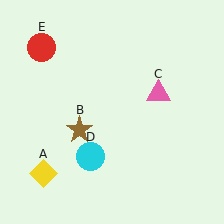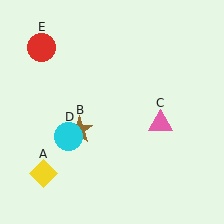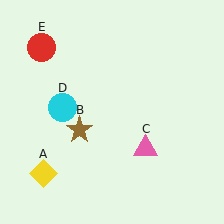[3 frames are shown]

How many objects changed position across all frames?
2 objects changed position: pink triangle (object C), cyan circle (object D).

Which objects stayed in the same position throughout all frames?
Yellow diamond (object A) and brown star (object B) and red circle (object E) remained stationary.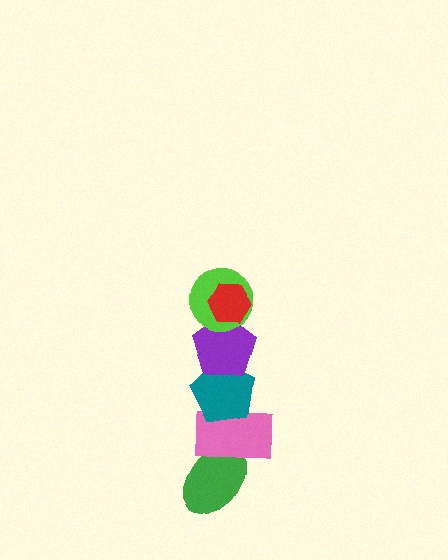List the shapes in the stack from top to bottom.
From top to bottom: the red hexagon, the lime circle, the purple pentagon, the teal pentagon, the pink rectangle, the green ellipse.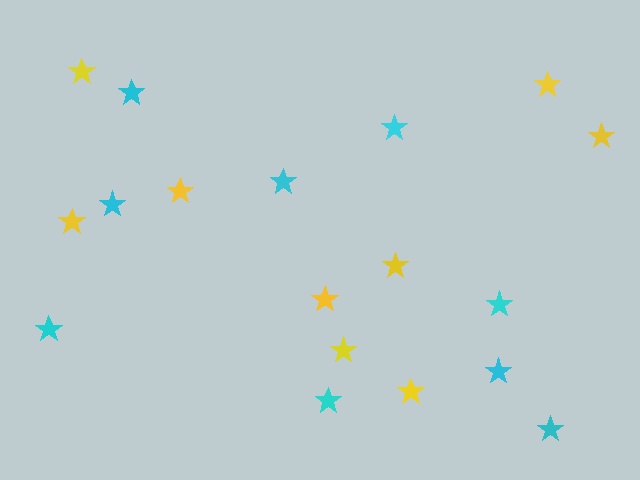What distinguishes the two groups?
There are 2 groups: one group of yellow stars (9) and one group of cyan stars (9).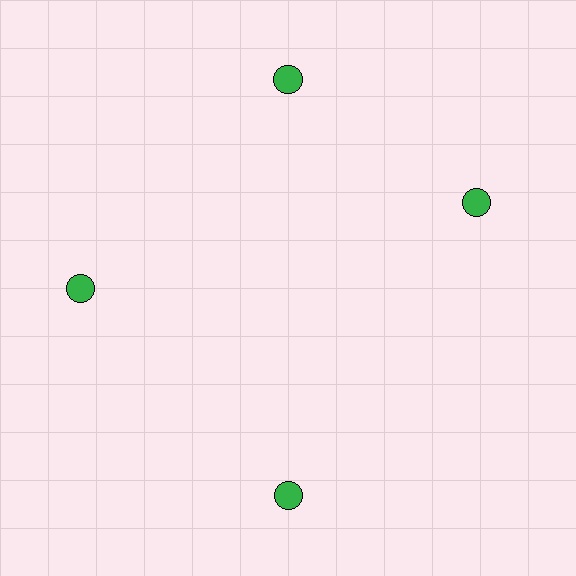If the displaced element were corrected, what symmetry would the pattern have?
It would have 4-fold rotational symmetry — the pattern would map onto itself every 90 degrees.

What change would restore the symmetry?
The symmetry would be restored by rotating it back into even spacing with its neighbors so that all 4 circles sit at equal angles and equal distance from the center.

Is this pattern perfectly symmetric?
No. The 4 green circles are arranged in a ring, but one element near the 3 o'clock position is rotated out of alignment along the ring, breaking the 4-fold rotational symmetry.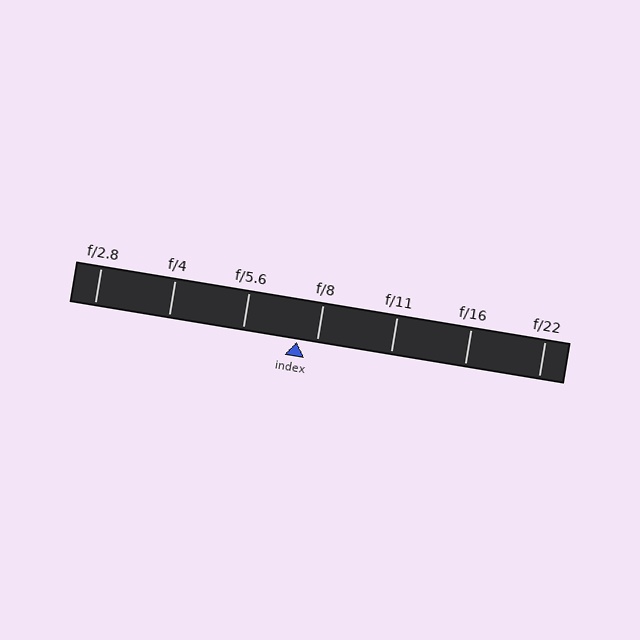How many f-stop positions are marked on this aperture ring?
There are 7 f-stop positions marked.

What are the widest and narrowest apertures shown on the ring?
The widest aperture shown is f/2.8 and the narrowest is f/22.